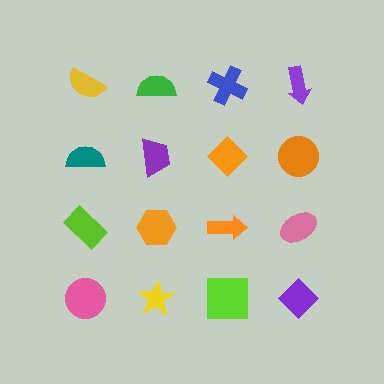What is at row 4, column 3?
A lime square.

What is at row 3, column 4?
A pink ellipse.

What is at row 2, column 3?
An orange diamond.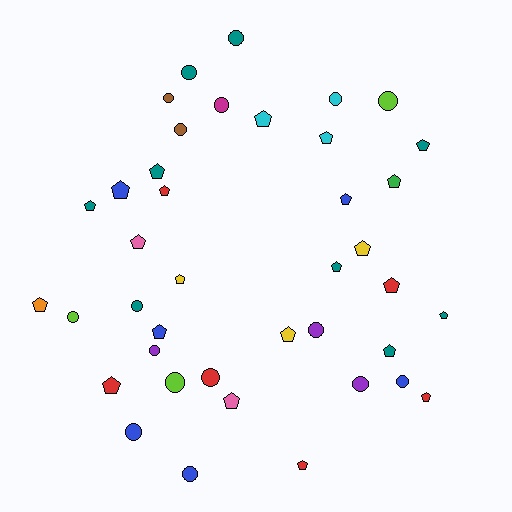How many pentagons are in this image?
There are 23 pentagons.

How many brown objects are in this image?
There are 2 brown objects.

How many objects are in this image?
There are 40 objects.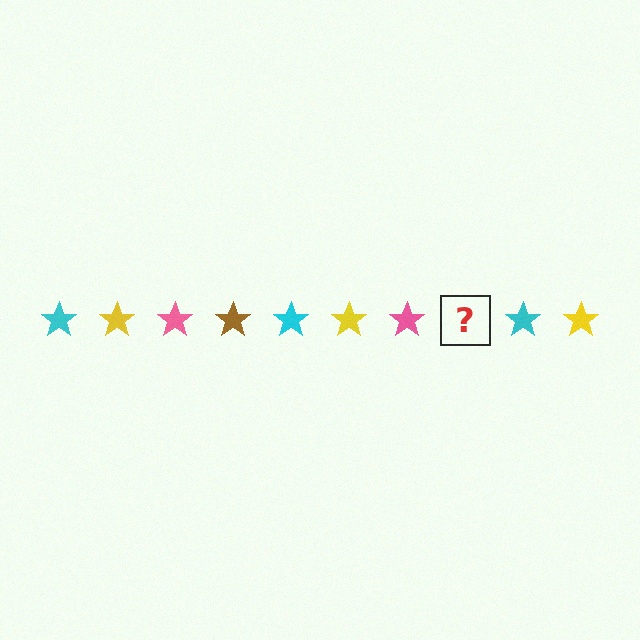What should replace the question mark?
The question mark should be replaced with a brown star.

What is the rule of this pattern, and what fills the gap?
The rule is that the pattern cycles through cyan, yellow, pink, brown stars. The gap should be filled with a brown star.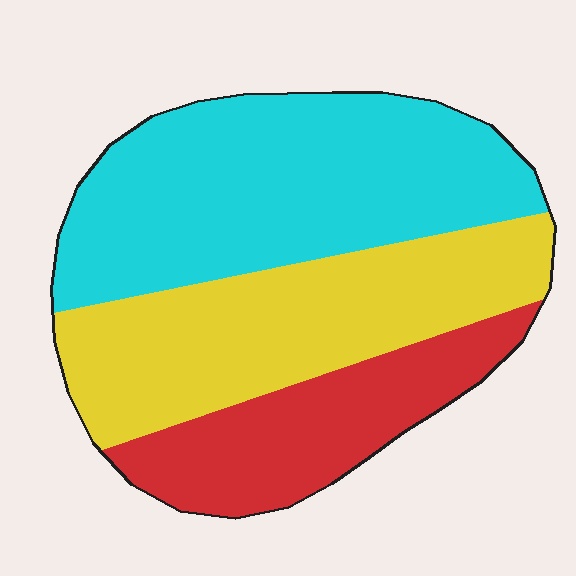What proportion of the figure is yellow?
Yellow takes up between a third and a half of the figure.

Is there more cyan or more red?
Cyan.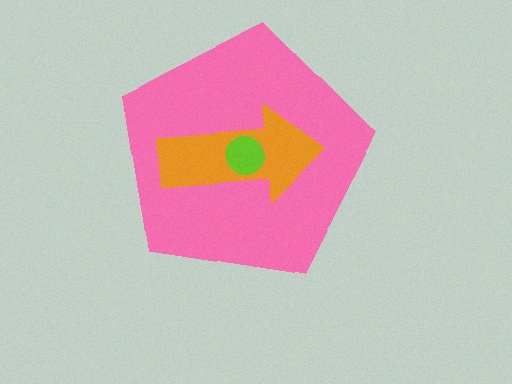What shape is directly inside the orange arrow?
The lime circle.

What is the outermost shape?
The pink pentagon.